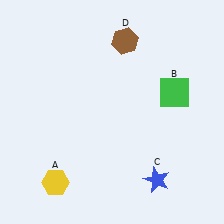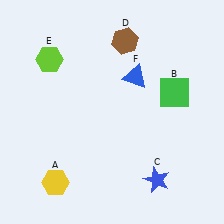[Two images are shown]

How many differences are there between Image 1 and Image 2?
There are 2 differences between the two images.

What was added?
A lime hexagon (E), a blue triangle (F) were added in Image 2.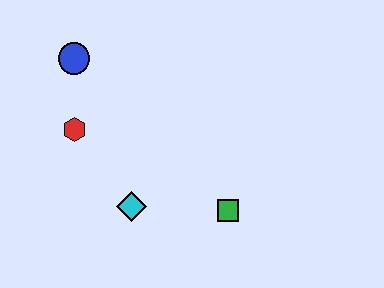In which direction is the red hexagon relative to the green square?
The red hexagon is to the left of the green square.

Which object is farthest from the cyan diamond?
The blue circle is farthest from the cyan diamond.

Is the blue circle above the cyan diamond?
Yes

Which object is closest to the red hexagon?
The blue circle is closest to the red hexagon.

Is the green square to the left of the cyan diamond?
No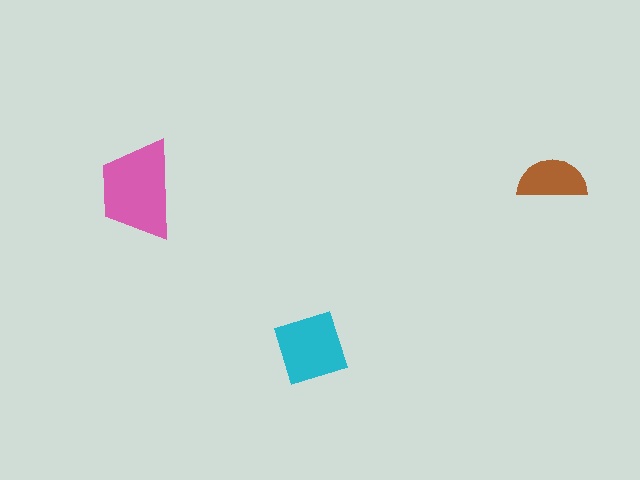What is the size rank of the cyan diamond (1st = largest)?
2nd.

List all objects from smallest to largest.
The brown semicircle, the cyan diamond, the pink trapezoid.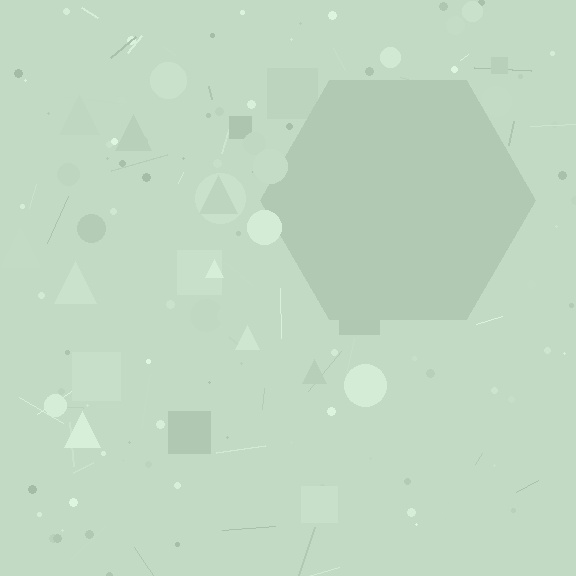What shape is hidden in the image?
A hexagon is hidden in the image.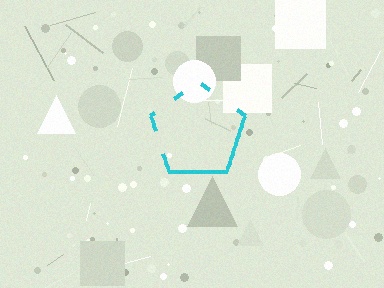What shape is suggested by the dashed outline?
The dashed outline suggests a pentagon.